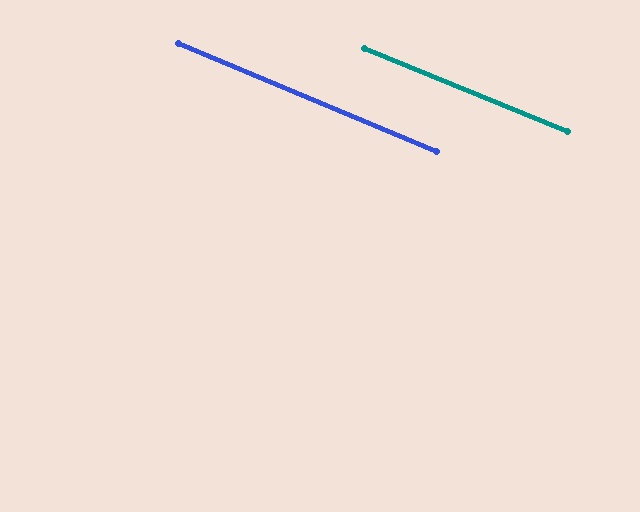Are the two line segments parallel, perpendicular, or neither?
Parallel — their directions differ by only 0.6°.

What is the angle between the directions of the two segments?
Approximately 1 degree.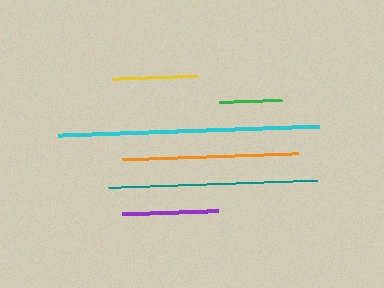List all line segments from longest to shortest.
From longest to shortest: cyan, teal, orange, purple, yellow, green.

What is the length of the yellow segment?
The yellow segment is approximately 85 pixels long.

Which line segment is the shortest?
The green line is the shortest at approximately 63 pixels.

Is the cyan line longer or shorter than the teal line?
The cyan line is longer than the teal line.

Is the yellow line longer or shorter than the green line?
The yellow line is longer than the green line.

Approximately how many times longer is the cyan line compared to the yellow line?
The cyan line is approximately 3.1 times the length of the yellow line.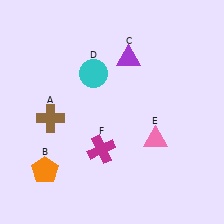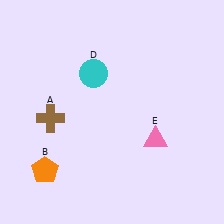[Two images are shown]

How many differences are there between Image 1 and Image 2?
There are 2 differences between the two images.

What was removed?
The magenta cross (F), the purple triangle (C) were removed in Image 2.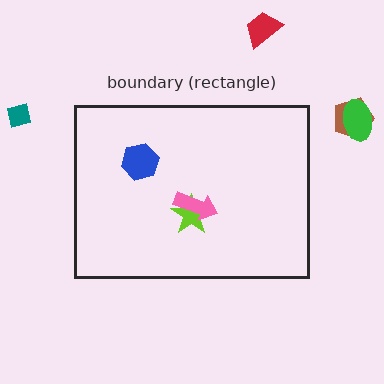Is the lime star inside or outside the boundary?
Inside.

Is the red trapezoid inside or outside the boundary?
Outside.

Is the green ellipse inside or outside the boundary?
Outside.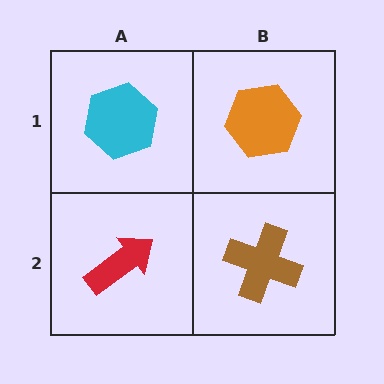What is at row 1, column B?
An orange hexagon.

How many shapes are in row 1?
2 shapes.